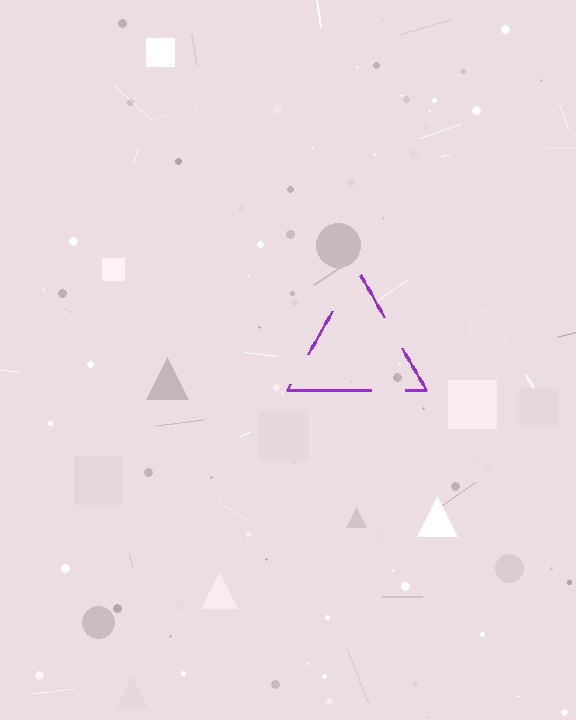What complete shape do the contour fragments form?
The contour fragments form a triangle.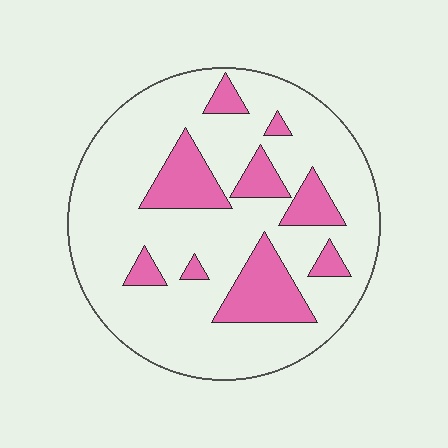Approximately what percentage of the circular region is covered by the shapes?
Approximately 20%.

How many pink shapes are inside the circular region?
9.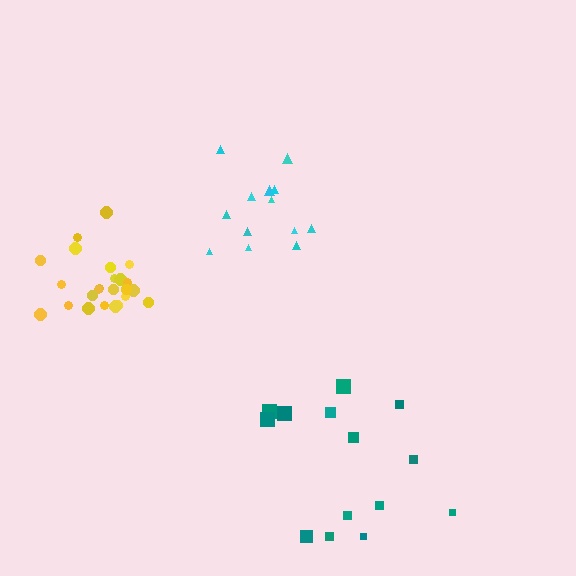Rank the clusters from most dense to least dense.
yellow, cyan, teal.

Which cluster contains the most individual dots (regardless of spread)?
Yellow (24).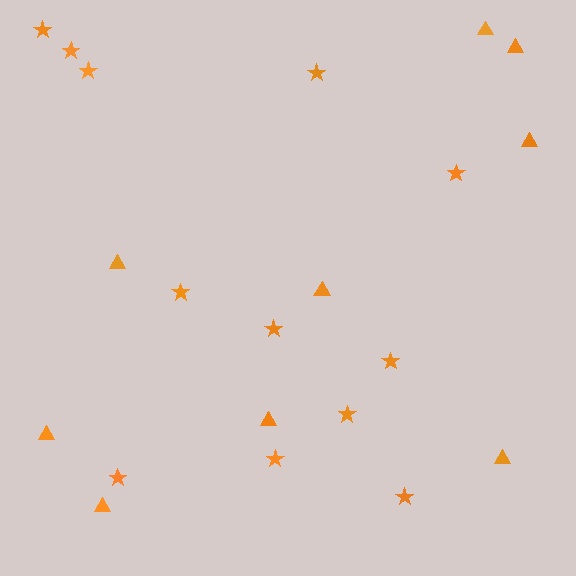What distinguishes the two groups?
There are 2 groups: one group of triangles (9) and one group of stars (12).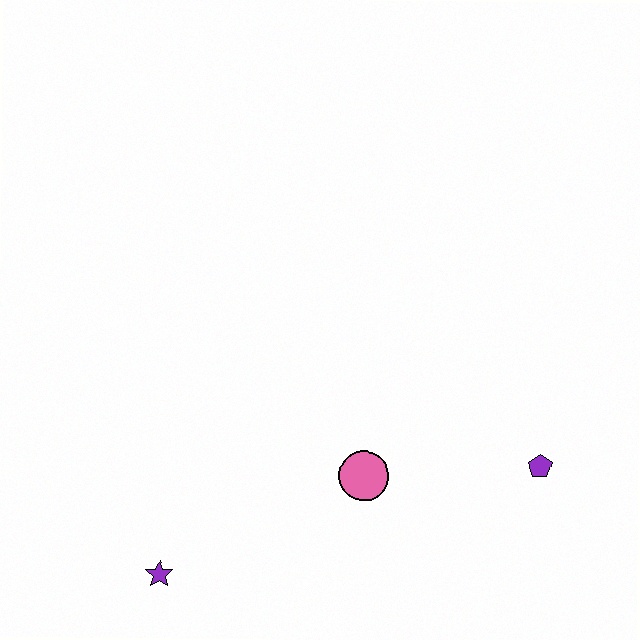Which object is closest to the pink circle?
The purple pentagon is closest to the pink circle.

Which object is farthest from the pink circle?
The purple star is farthest from the pink circle.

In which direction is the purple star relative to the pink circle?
The purple star is to the left of the pink circle.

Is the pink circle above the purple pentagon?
No